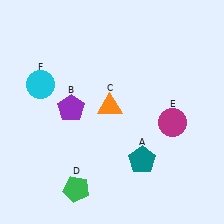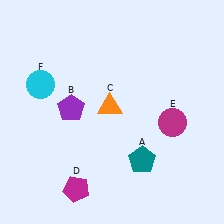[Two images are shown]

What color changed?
The pentagon (D) changed from green in Image 1 to magenta in Image 2.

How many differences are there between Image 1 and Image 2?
There is 1 difference between the two images.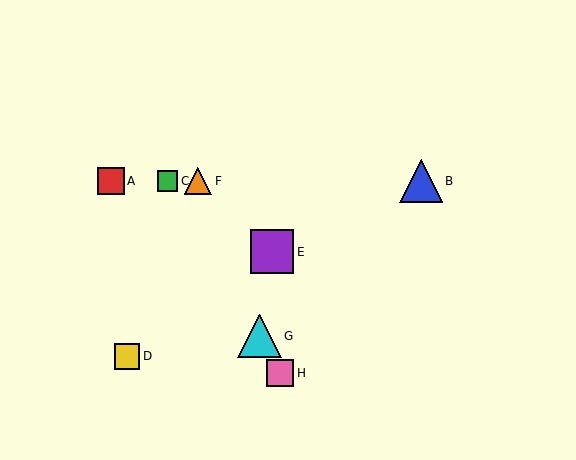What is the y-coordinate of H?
Object H is at y≈373.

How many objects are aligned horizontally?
4 objects (A, B, C, F) are aligned horizontally.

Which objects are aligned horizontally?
Objects A, B, C, F are aligned horizontally.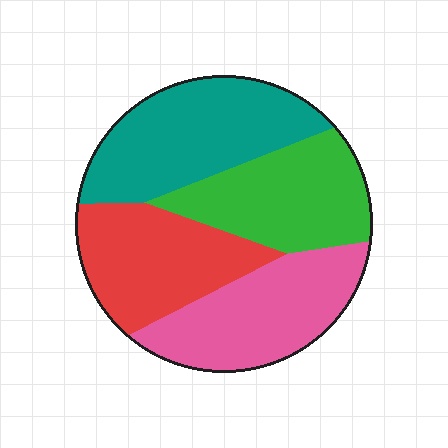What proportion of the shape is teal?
Teal takes up between a sixth and a third of the shape.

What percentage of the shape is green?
Green takes up about one quarter (1/4) of the shape.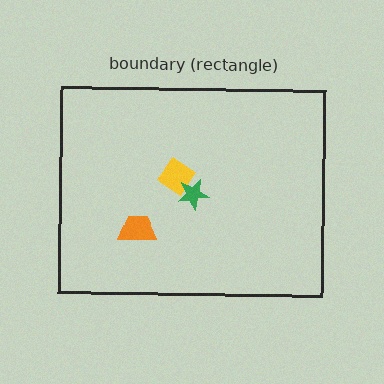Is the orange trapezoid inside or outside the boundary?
Inside.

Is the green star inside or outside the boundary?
Inside.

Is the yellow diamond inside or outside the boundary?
Inside.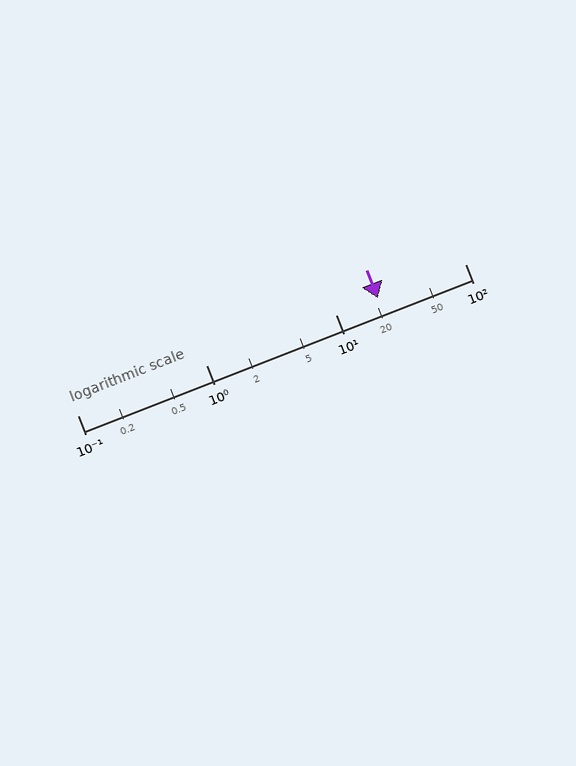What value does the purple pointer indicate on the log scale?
The pointer indicates approximately 21.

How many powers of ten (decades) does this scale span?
The scale spans 3 decades, from 0.1 to 100.